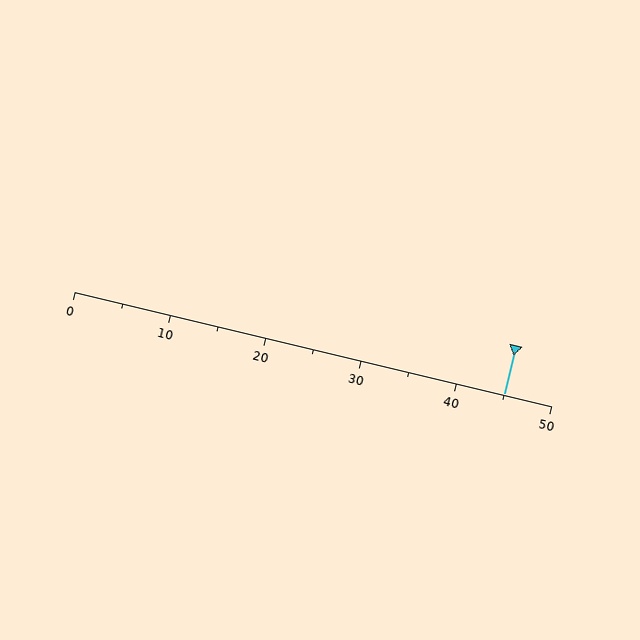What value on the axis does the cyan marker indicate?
The marker indicates approximately 45.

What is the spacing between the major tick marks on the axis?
The major ticks are spaced 10 apart.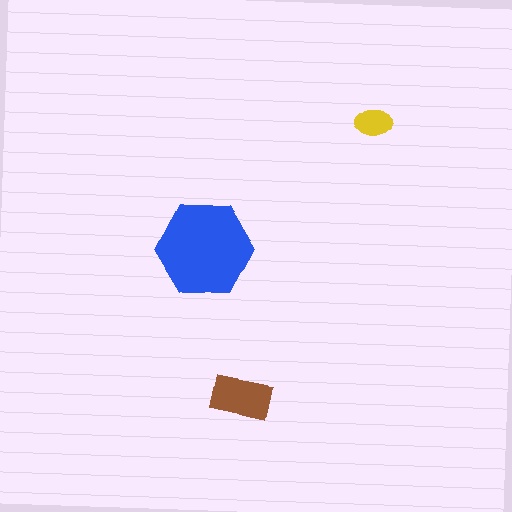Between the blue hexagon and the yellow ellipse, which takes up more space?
The blue hexagon.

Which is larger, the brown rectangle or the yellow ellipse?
The brown rectangle.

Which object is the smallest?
The yellow ellipse.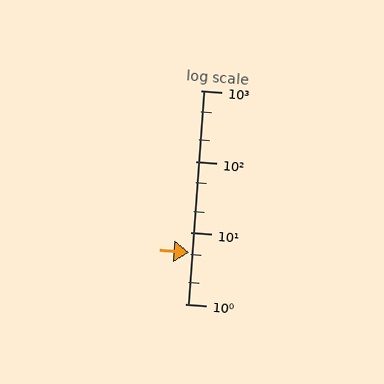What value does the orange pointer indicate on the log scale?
The pointer indicates approximately 5.3.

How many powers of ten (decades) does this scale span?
The scale spans 3 decades, from 1 to 1000.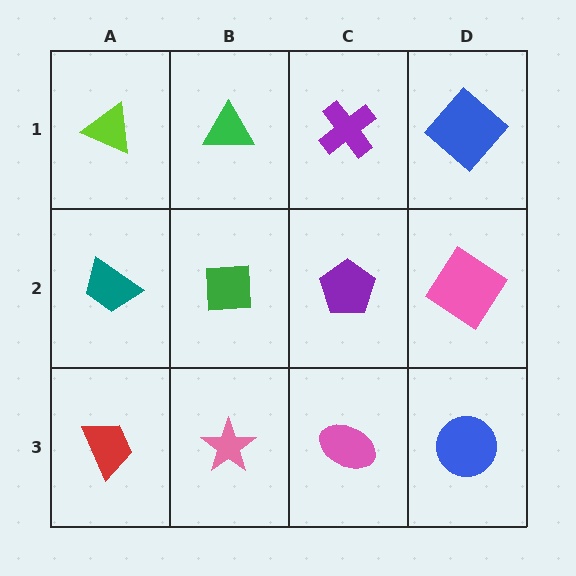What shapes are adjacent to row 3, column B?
A green square (row 2, column B), a red trapezoid (row 3, column A), a pink ellipse (row 3, column C).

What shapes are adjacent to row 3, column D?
A pink diamond (row 2, column D), a pink ellipse (row 3, column C).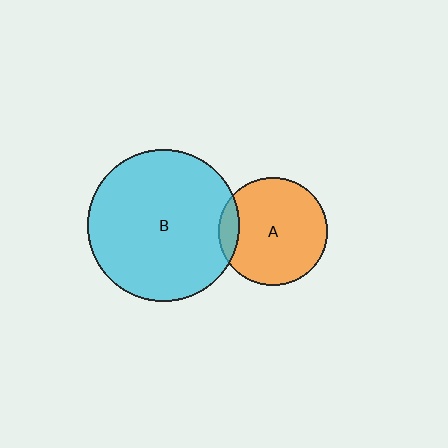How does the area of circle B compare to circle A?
Approximately 2.0 times.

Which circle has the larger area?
Circle B (cyan).